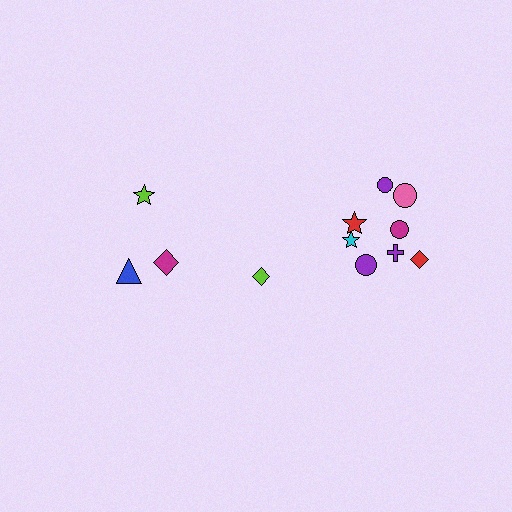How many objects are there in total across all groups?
There are 12 objects.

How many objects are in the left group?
There are 4 objects.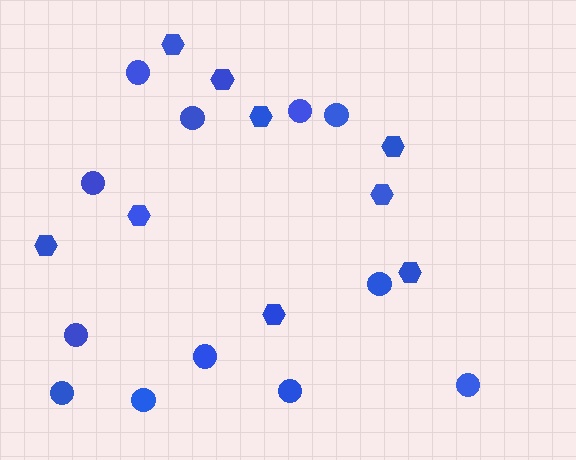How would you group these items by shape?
There are 2 groups: one group of circles (12) and one group of hexagons (9).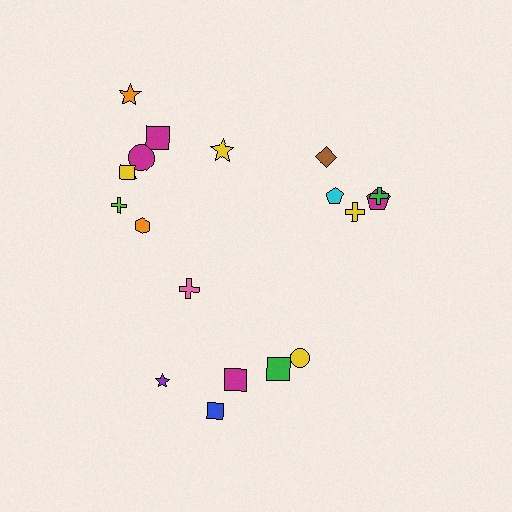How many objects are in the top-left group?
There are 8 objects.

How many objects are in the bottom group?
There are 6 objects.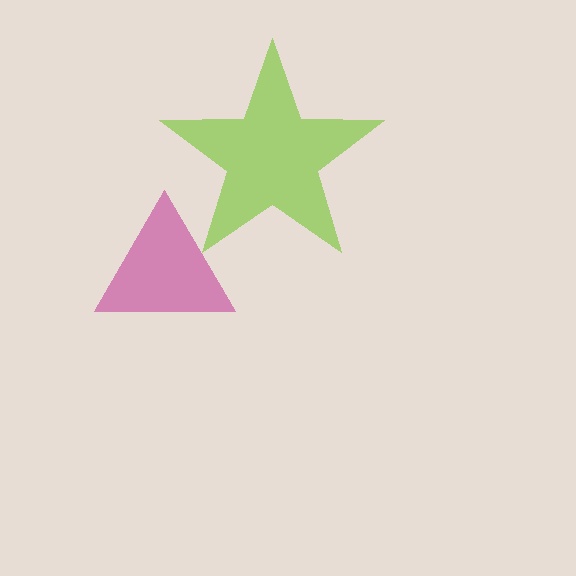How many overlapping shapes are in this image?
There are 2 overlapping shapes in the image.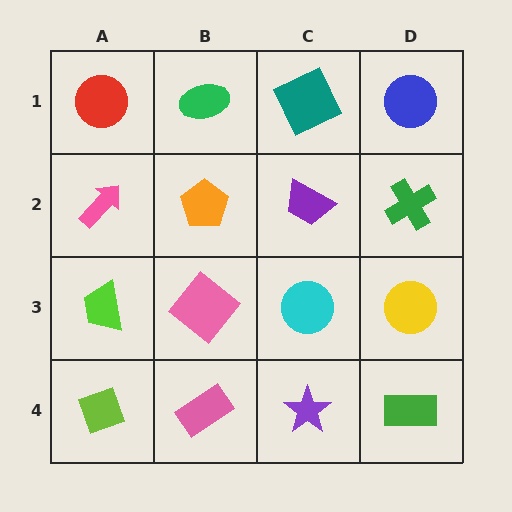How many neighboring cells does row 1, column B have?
3.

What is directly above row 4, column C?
A cyan circle.